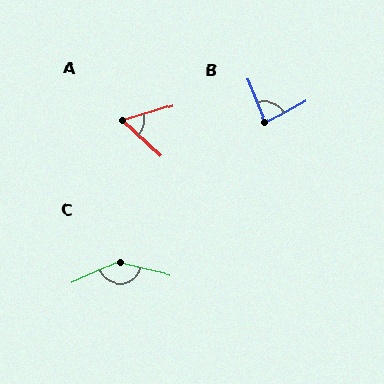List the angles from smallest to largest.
A (60°), B (83°), C (143°).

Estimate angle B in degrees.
Approximately 83 degrees.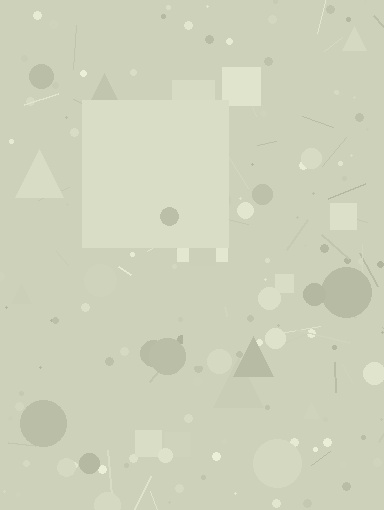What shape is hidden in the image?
A square is hidden in the image.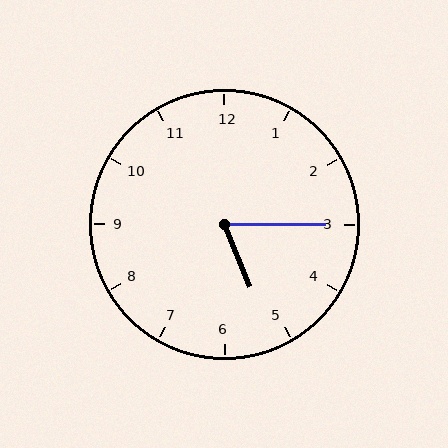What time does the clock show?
5:15.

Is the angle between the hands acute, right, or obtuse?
It is acute.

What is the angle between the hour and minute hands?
Approximately 68 degrees.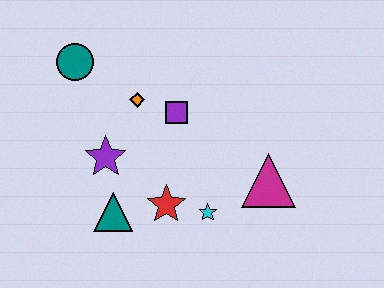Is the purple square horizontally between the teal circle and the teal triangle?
No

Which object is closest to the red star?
The cyan star is closest to the red star.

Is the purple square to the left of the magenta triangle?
Yes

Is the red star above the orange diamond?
No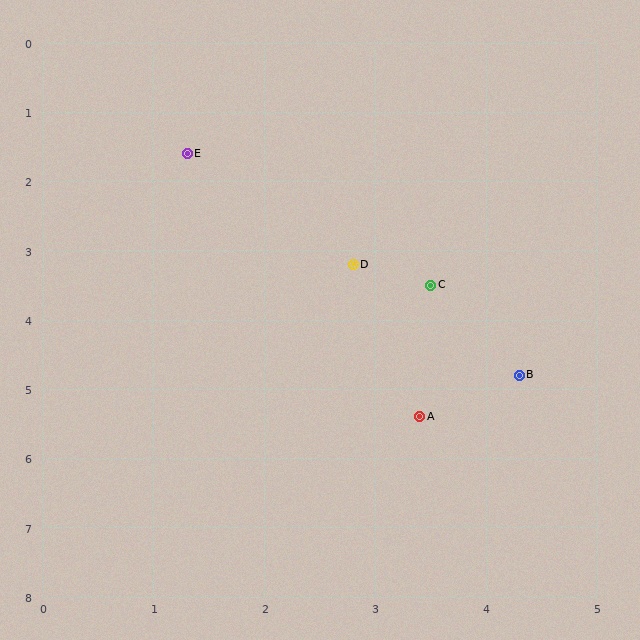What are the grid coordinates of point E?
Point E is at approximately (1.3, 1.6).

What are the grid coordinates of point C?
Point C is at approximately (3.5, 3.5).